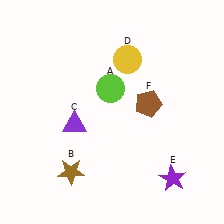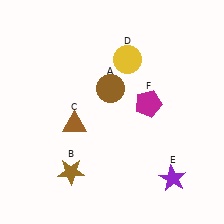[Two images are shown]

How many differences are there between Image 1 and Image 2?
There are 3 differences between the two images.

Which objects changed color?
A changed from lime to brown. C changed from purple to brown. F changed from brown to magenta.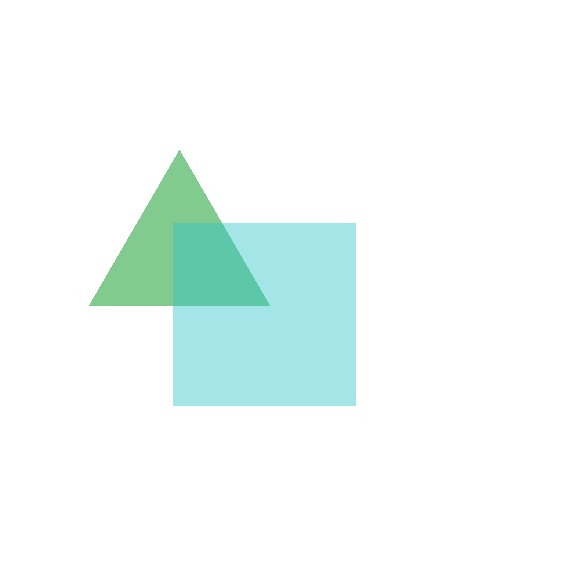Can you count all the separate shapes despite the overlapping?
Yes, there are 2 separate shapes.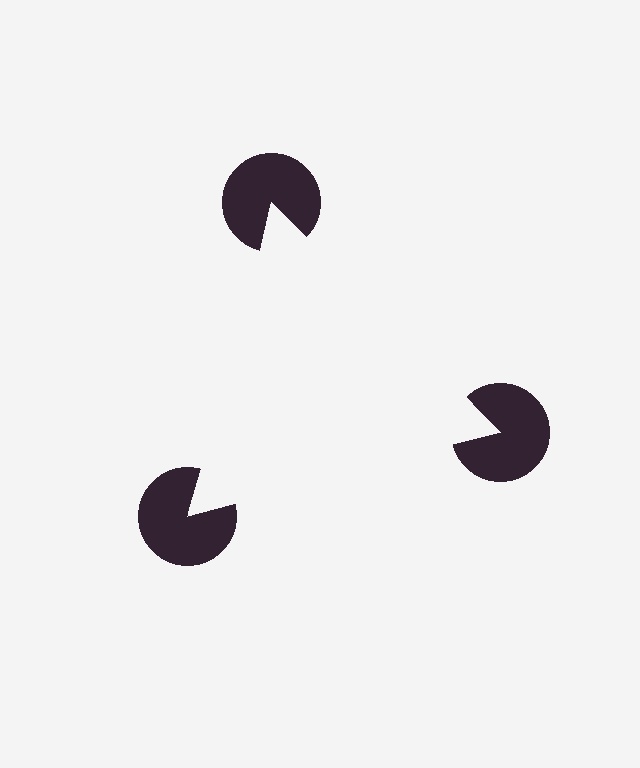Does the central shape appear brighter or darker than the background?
It typically appears slightly brighter than the background, even though no actual brightness change is drawn.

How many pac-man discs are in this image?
There are 3 — one at each vertex of the illusory triangle.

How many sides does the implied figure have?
3 sides.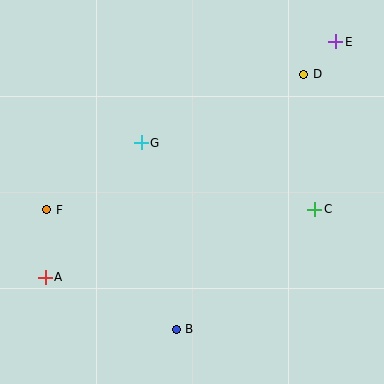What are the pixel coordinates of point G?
Point G is at (141, 143).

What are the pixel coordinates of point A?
Point A is at (45, 277).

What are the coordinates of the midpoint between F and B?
The midpoint between F and B is at (111, 269).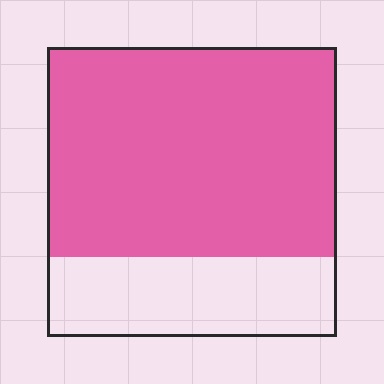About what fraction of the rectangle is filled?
About three quarters (3/4).